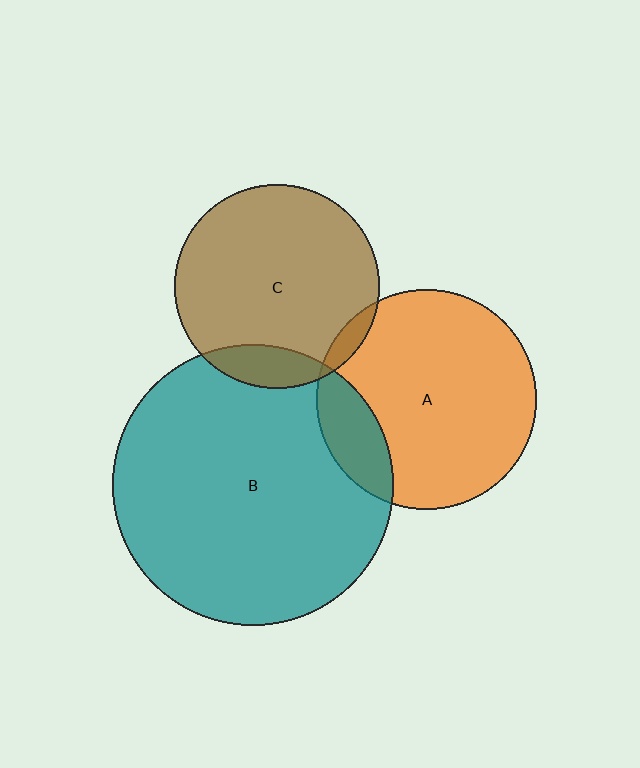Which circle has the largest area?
Circle B (teal).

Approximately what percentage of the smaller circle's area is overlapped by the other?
Approximately 5%.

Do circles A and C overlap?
Yes.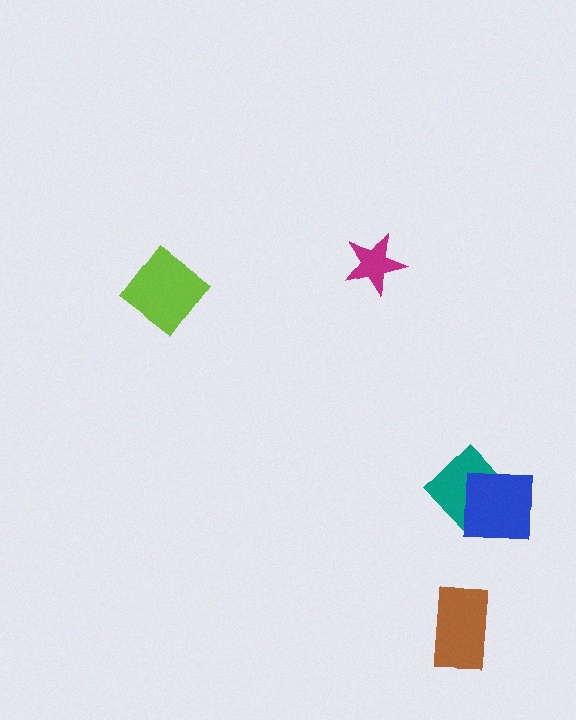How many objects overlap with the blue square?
1 object overlaps with the blue square.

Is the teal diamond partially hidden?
Yes, it is partially covered by another shape.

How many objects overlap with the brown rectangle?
0 objects overlap with the brown rectangle.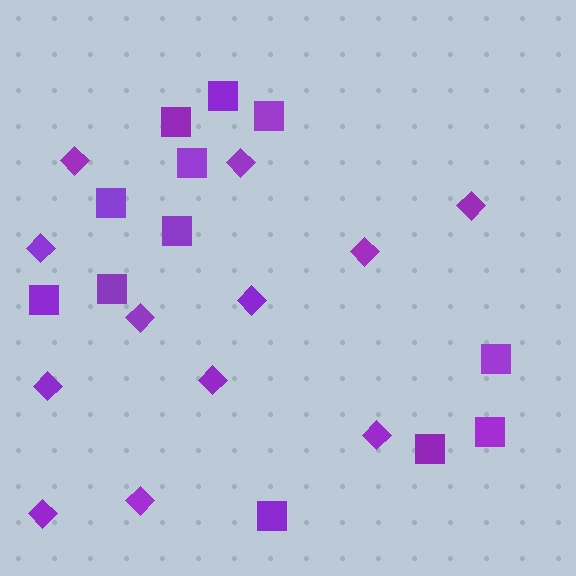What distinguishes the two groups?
There are 2 groups: one group of squares (12) and one group of diamonds (12).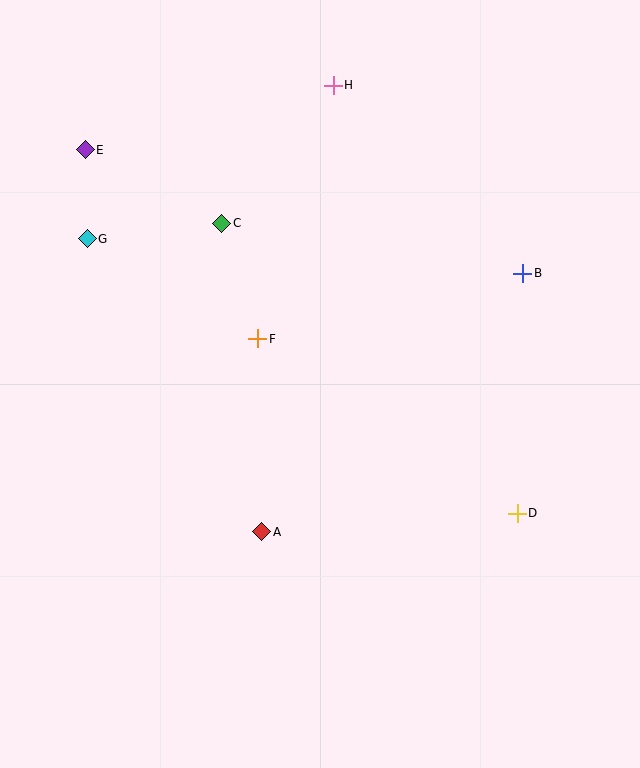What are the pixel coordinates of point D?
Point D is at (517, 513).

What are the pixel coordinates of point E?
Point E is at (85, 150).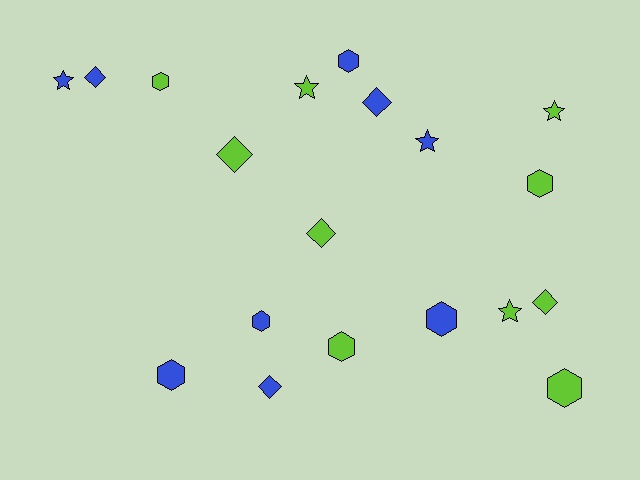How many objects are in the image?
There are 19 objects.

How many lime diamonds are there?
There are 3 lime diamonds.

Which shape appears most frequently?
Hexagon, with 8 objects.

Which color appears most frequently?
Lime, with 10 objects.